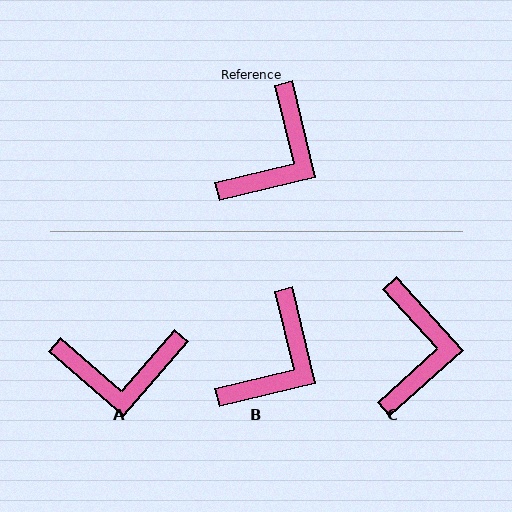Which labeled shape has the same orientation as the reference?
B.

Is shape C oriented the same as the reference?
No, it is off by about 29 degrees.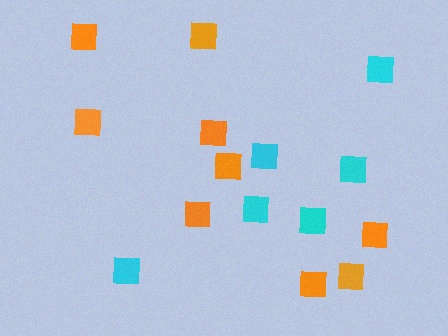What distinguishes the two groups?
There are 2 groups: one group of cyan squares (6) and one group of orange squares (9).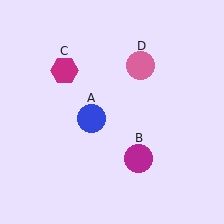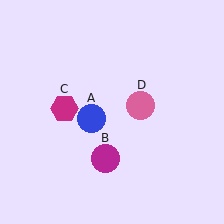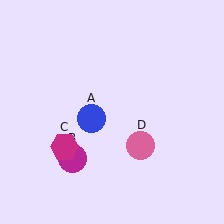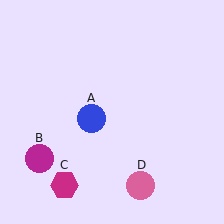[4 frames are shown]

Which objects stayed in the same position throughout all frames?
Blue circle (object A) remained stationary.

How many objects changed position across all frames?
3 objects changed position: magenta circle (object B), magenta hexagon (object C), pink circle (object D).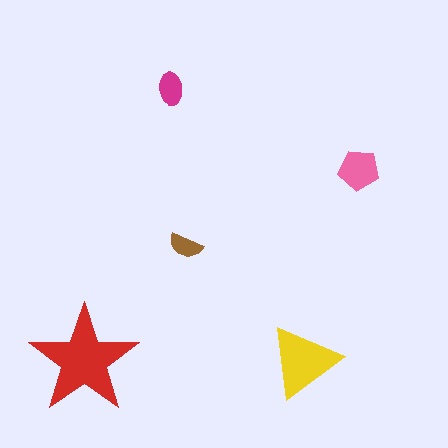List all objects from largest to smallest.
The red star, the yellow triangle, the pink pentagon, the magenta ellipse, the brown semicircle.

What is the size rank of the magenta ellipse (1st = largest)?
4th.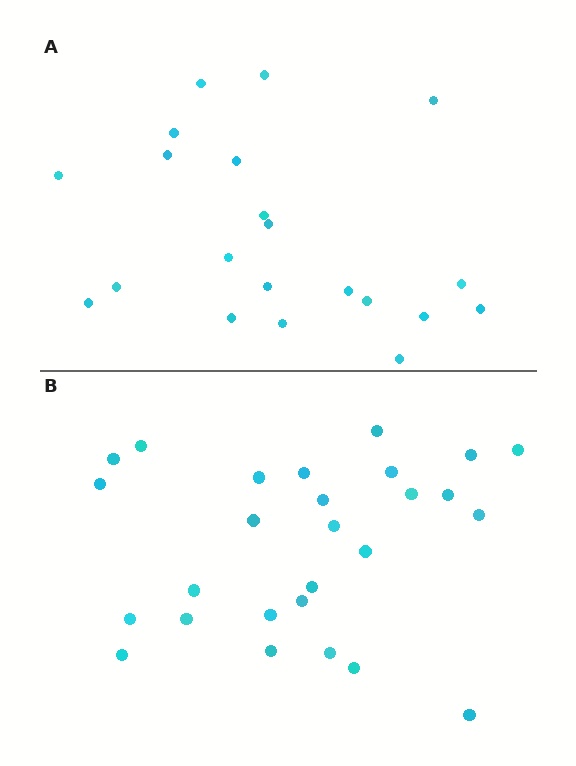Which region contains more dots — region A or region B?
Region B (the bottom region) has more dots.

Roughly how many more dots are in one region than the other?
Region B has about 6 more dots than region A.